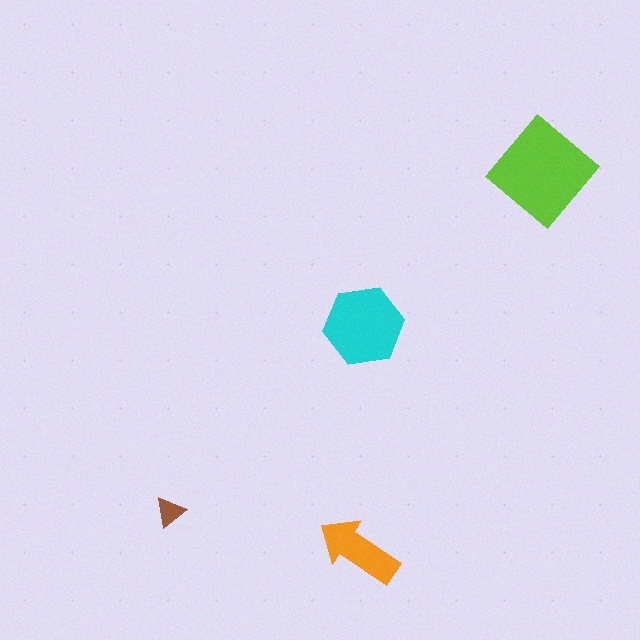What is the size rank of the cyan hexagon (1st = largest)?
2nd.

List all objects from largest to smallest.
The lime diamond, the cyan hexagon, the orange arrow, the brown triangle.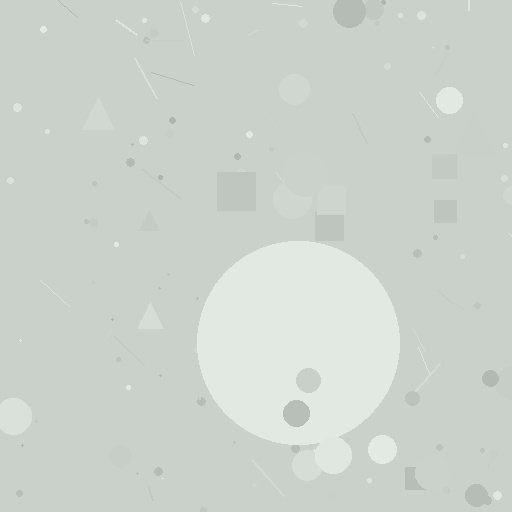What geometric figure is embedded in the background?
A circle is embedded in the background.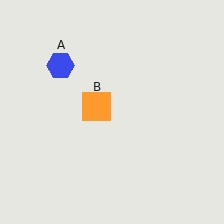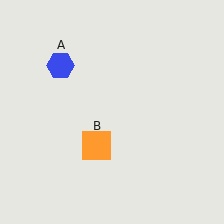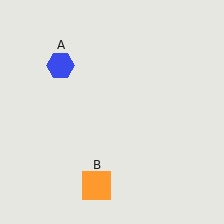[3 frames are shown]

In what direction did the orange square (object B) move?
The orange square (object B) moved down.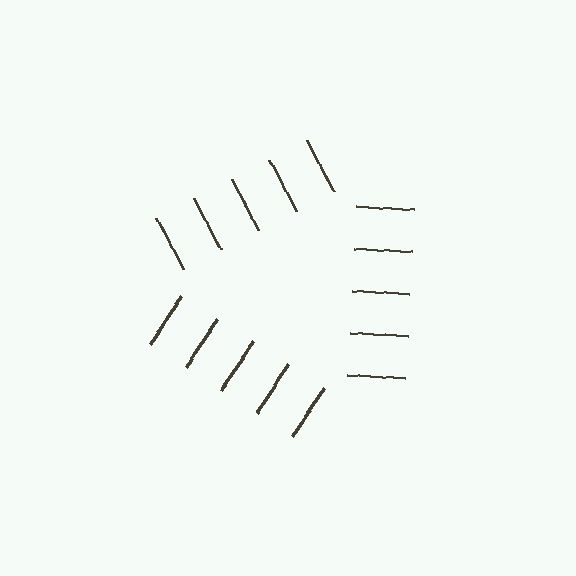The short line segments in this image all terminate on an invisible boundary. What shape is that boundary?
An illusory triangle — the line segments terminate on its edges but no continuous stroke is drawn.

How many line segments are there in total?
15 — 5 along each of the 3 edges.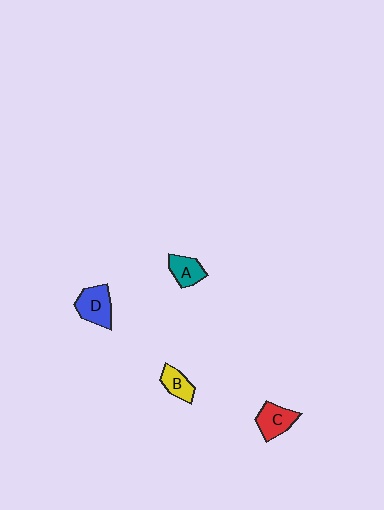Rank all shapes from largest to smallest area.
From largest to smallest: D (blue), C (red), A (teal), B (yellow).